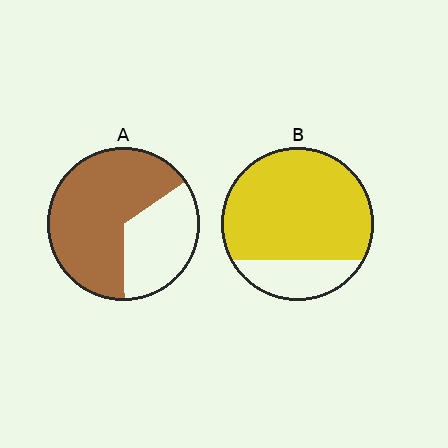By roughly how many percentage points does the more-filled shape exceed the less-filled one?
By roughly 15 percentage points (B over A).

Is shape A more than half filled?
Yes.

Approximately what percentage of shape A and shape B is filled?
A is approximately 65% and B is approximately 80%.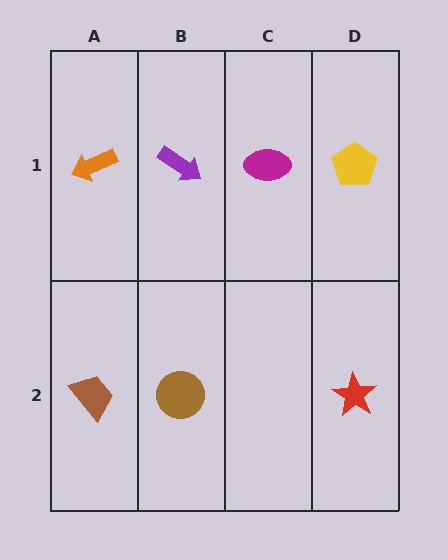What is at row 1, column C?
A magenta ellipse.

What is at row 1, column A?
An orange arrow.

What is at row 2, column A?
A brown trapezoid.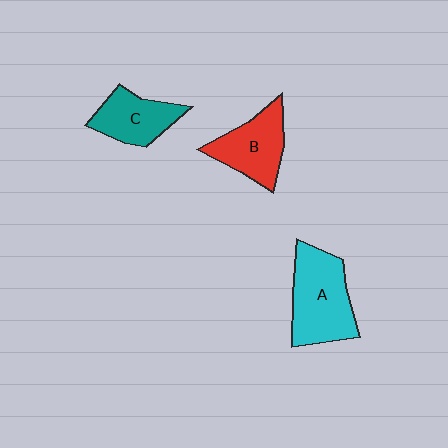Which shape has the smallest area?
Shape C (teal).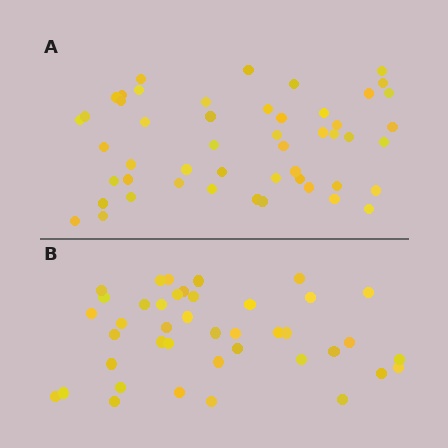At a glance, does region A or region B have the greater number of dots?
Region A (the top region) has more dots.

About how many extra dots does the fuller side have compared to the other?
Region A has roughly 8 or so more dots than region B.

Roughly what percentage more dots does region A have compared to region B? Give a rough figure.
About 20% more.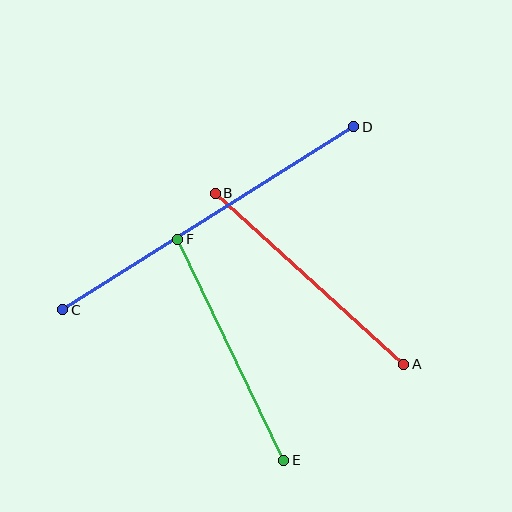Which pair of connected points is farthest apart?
Points C and D are farthest apart.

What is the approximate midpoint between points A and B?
The midpoint is at approximately (310, 279) pixels.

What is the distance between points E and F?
The distance is approximately 245 pixels.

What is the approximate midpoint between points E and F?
The midpoint is at approximately (231, 350) pixels.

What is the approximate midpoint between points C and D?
The midpoint is at approximately (208, 218) pixels.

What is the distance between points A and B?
The distance is approximately 254 pixels.